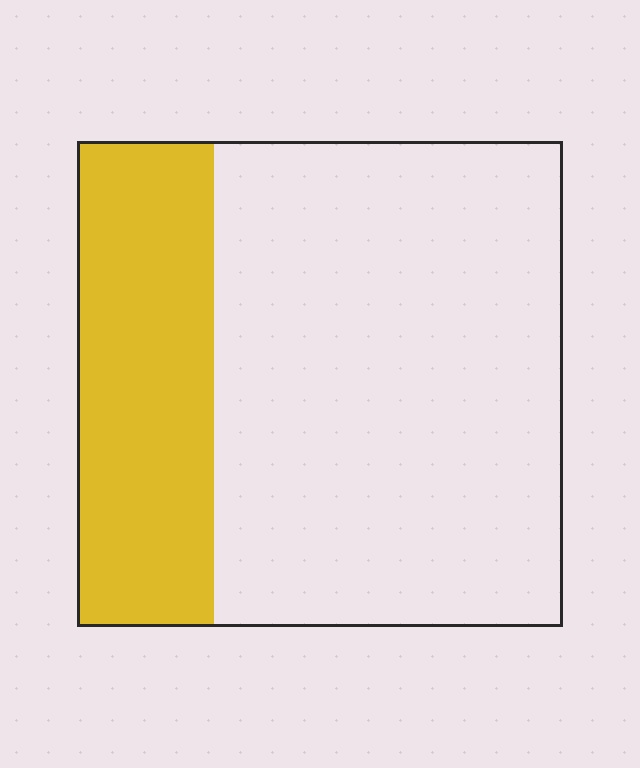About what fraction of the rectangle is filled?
About one quarter (1/4).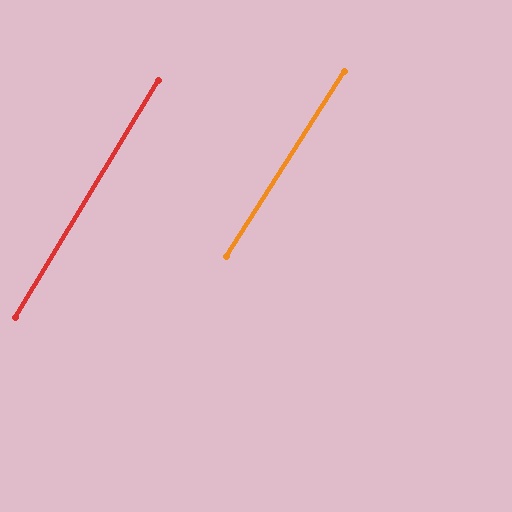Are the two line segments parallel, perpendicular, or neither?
Parallel — their directions differ by only 1.4°.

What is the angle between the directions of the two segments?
Approximately 1 degree.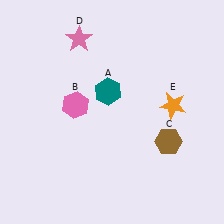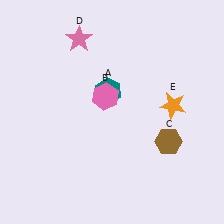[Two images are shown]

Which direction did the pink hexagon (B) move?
The pink hexagon (B) moved right.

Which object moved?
The pink hexagon (B) moved right.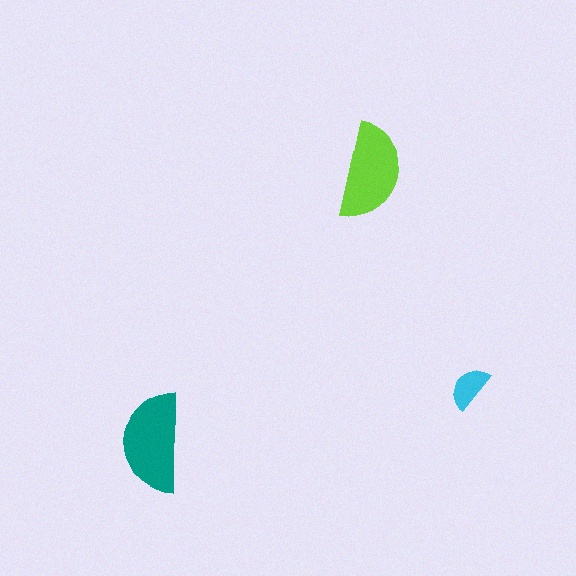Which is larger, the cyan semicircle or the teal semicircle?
The teal one.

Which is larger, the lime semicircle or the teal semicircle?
The teal one.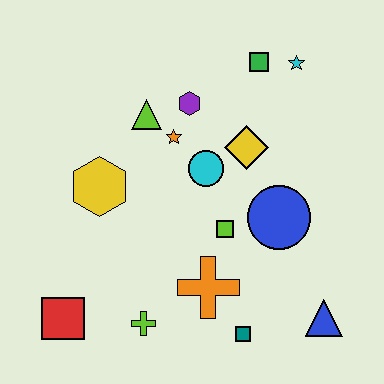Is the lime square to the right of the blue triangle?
No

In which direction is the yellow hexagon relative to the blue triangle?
The yellow hexagon is to the left of the blue triangle.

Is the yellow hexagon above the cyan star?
No